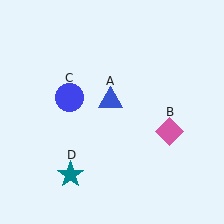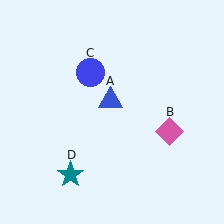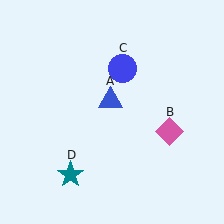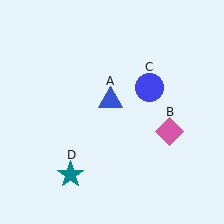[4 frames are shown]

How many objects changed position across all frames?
1 object changed position: blue circle (object C).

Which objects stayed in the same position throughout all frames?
Blue triangle (object A) and pink diamond (object B) and teal star (object D) remained stationary.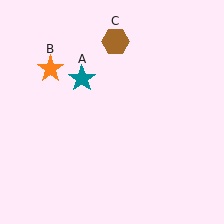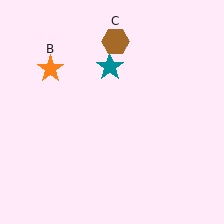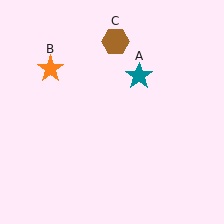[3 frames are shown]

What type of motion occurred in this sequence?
The teal star (object A) rotated clockwise around the center of the scene.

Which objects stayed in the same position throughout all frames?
Orange star (object B) and brown hexagon (object C) remained stationary.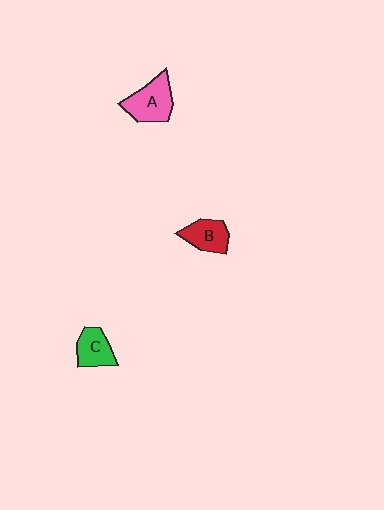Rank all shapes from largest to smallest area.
From largest to smallest: A (pink), B (red), C (green).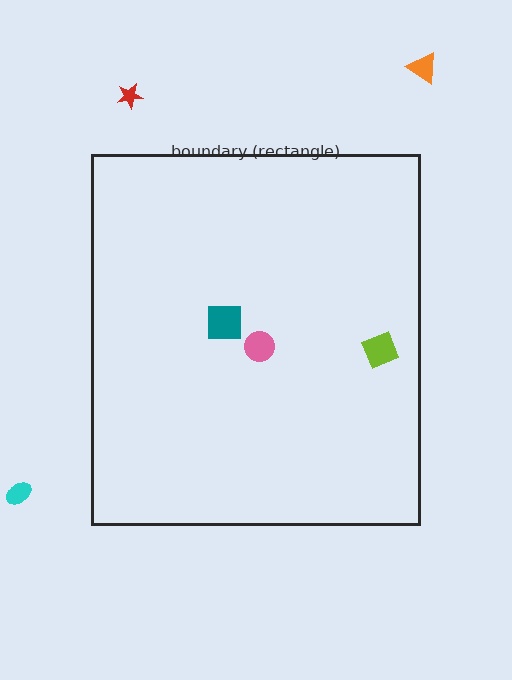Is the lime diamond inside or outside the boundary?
Inside.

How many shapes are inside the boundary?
3 inside, 3 outside.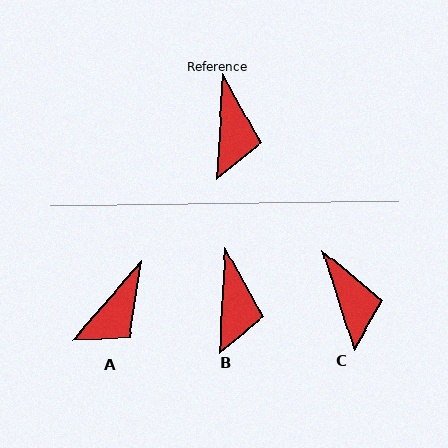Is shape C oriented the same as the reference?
No, it is off by about 21 degrees.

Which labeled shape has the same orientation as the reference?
B.